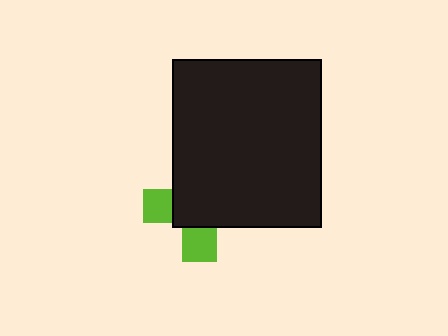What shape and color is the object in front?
The object in front is a black rectangle.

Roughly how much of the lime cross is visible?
A small part of it is visible (roughly 33%).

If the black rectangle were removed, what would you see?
You would see the complete lime cross.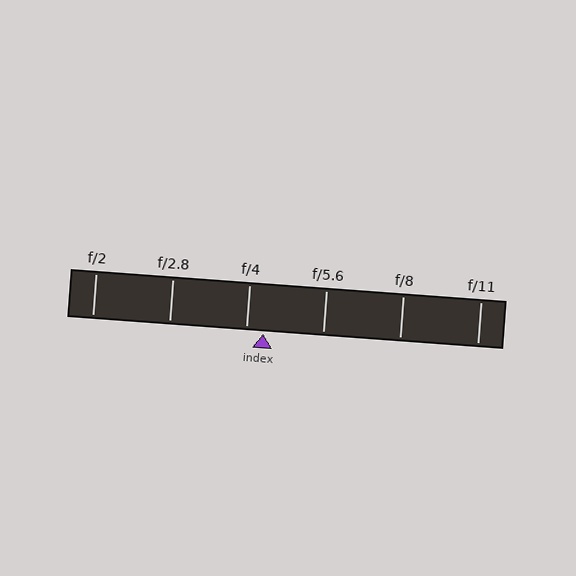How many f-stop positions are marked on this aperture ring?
There are 6 f-stop positions marked.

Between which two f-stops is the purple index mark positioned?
The index mark is between f/4 and f/5.6.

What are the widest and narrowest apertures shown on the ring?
The widest aperture shown is f/2 and the narrowest is f/11.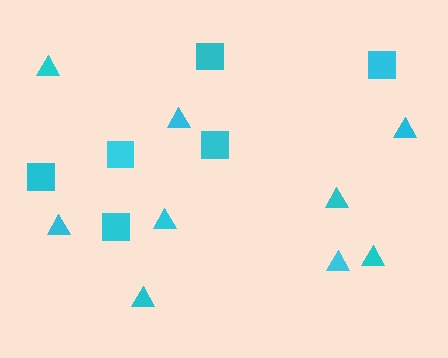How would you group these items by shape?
There are 2 groups: one group of squares (6) and one group of triangles (9).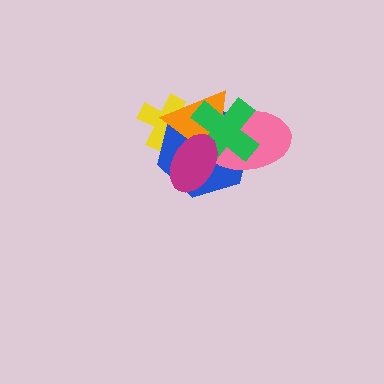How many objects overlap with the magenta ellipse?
5 objects overlap with the magenta ellipse.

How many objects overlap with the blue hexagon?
5 objects overlap with the blue hexagon.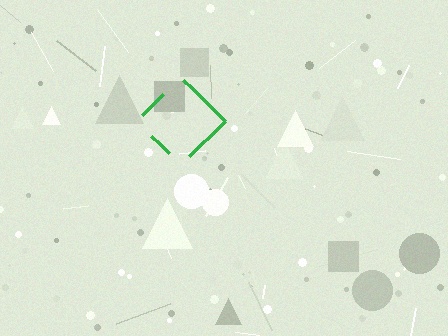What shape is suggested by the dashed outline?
The dashed outline suggests a diamond.